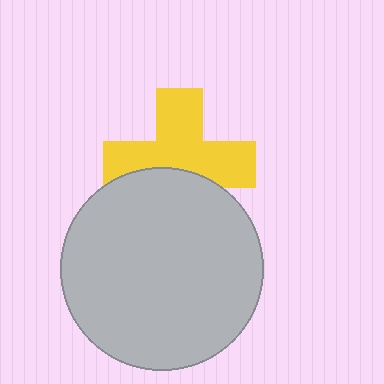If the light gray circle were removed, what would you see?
You would see the complete yellow cross.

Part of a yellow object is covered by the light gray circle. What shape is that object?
It is a cross.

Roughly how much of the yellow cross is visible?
About half of it is visible (roughly 65%).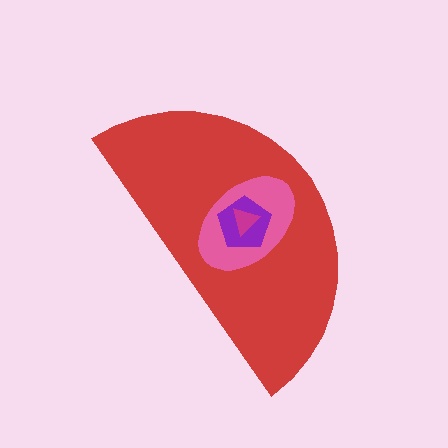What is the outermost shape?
The red semicircle.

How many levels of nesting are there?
4.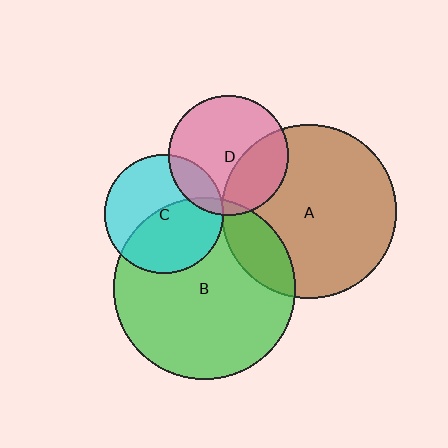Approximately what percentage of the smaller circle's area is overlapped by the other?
Approximately 50%.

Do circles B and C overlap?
Yes.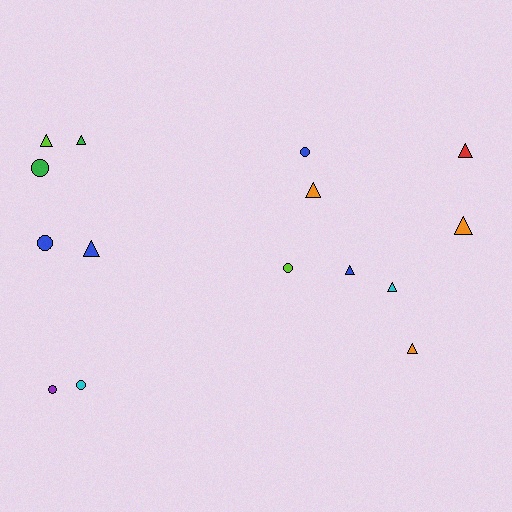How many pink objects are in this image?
There are no pink objects.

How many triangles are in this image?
There are 9 triangles.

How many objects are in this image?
There are 15 objects.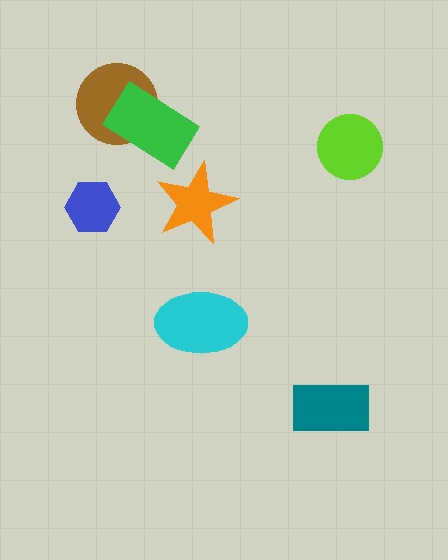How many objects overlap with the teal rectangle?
0 objects overlap with the teal rectangle.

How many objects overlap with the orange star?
0 objects overlap with the orange star.